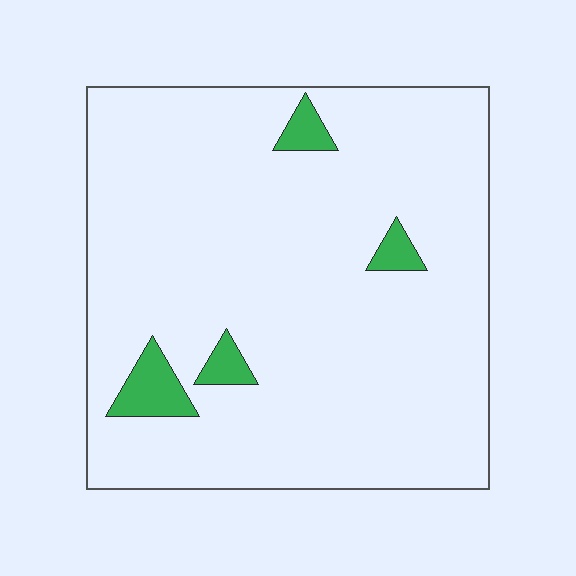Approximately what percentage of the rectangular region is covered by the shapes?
Approximately 5%.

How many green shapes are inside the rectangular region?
4.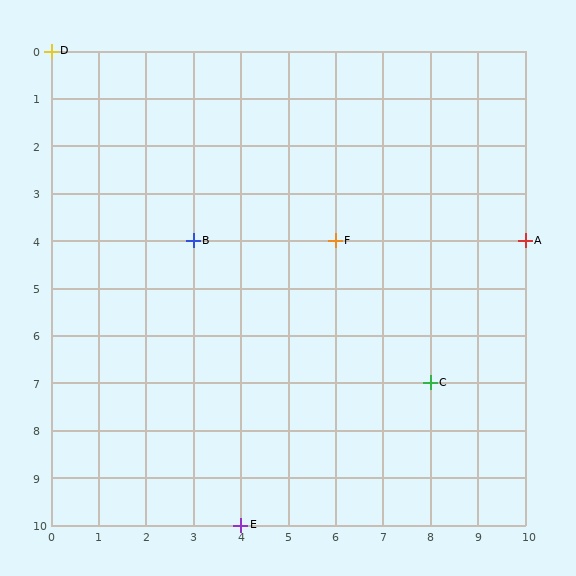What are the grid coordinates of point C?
Point C is at grid coordinates (8, 7).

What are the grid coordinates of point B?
Point B is at grid coordinates (3, 4).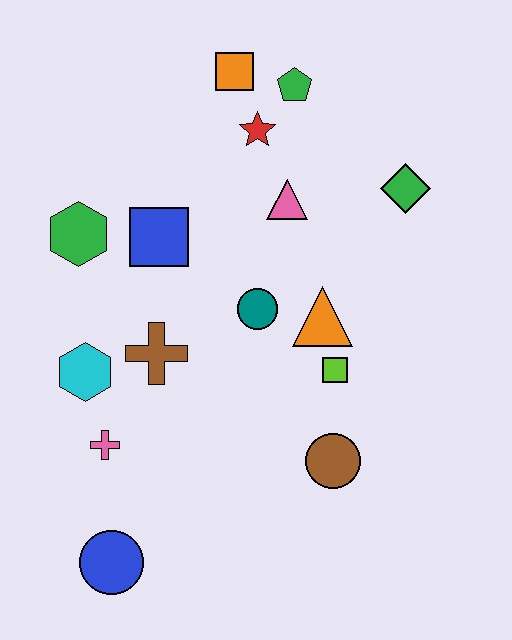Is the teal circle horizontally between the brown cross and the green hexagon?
No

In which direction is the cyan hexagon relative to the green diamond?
The cyan hexagon is to the left of the green diamond.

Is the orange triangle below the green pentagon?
Yes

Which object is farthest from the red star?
The blue circle is farthest from the red star.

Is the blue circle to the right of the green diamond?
No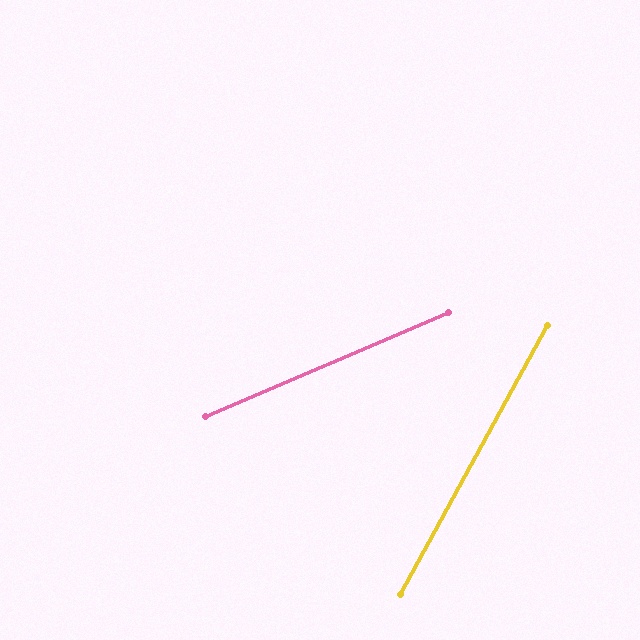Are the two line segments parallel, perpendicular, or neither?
Neither parallel nor perpendicular — they differ by about 38°.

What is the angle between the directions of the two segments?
Approximately 38 degrees.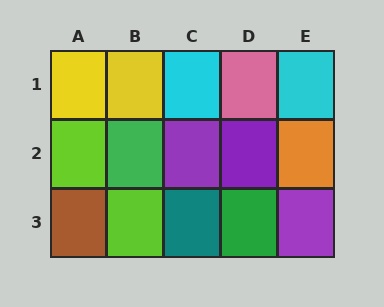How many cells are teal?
1 cell is teal.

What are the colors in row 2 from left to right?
Lime, green, purple, purple, orange.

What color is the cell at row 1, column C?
Cyan.